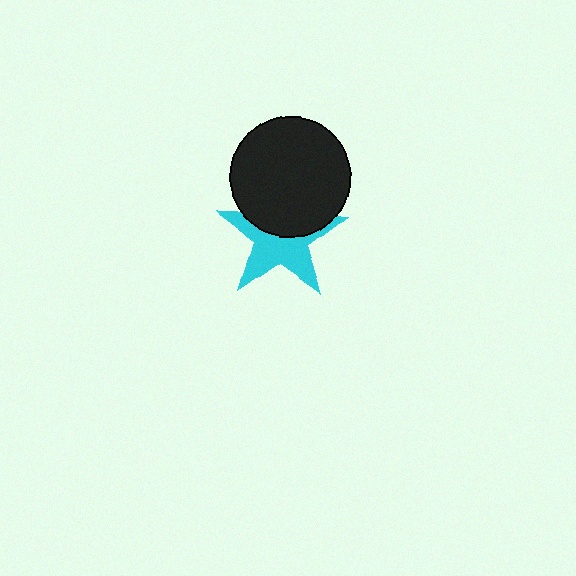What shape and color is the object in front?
The object in front is a black circle.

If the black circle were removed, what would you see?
You would see the complete cyan star.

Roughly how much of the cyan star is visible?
About half of it is visible (roughly 58%).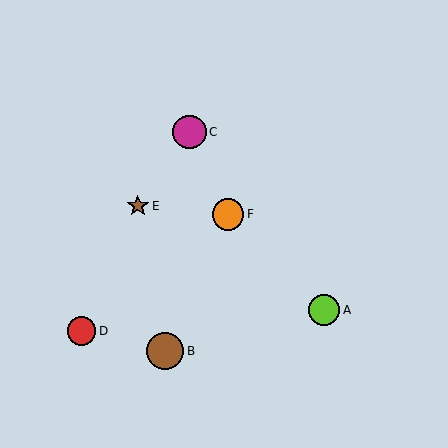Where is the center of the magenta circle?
The center of the magenta circle is at (189, 132).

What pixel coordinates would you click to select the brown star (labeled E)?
Click at (138, 206) to select the brown star E.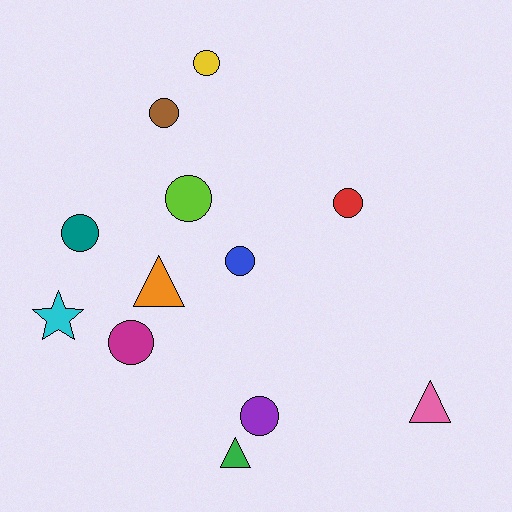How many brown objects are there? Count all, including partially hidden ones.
There is 1 brown object.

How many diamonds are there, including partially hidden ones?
There are no diamonds.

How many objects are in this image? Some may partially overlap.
There are 12 objects.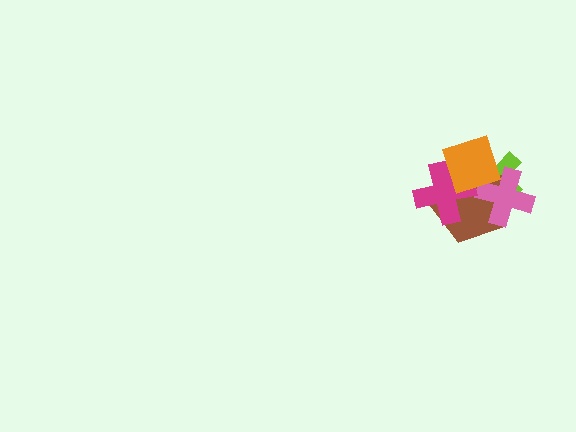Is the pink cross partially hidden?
Yes, it is partially covered by another shape.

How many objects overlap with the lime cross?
3 objects overlap with the lime cross.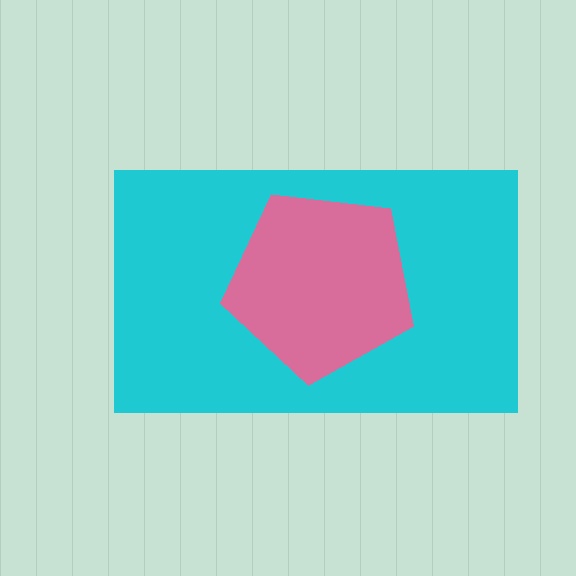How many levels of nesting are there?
2.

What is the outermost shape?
The cyan rectangle.